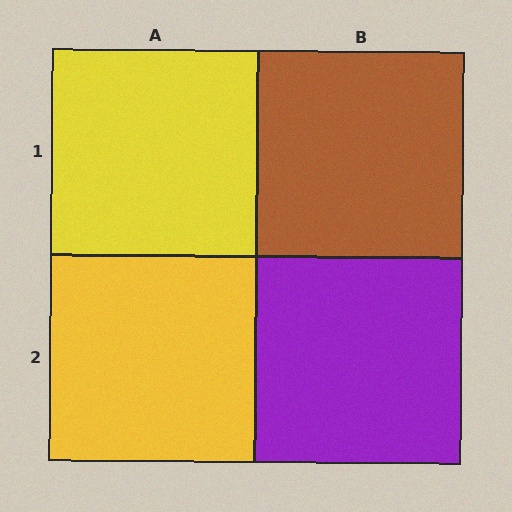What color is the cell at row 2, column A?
Yellow.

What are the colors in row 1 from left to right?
Yellow, brown.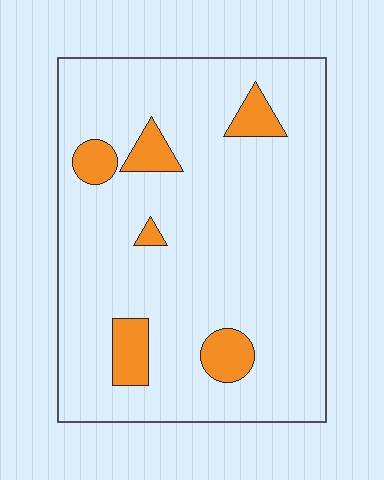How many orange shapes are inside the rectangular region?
6.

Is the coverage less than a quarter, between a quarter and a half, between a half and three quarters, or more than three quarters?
Less than a quarter.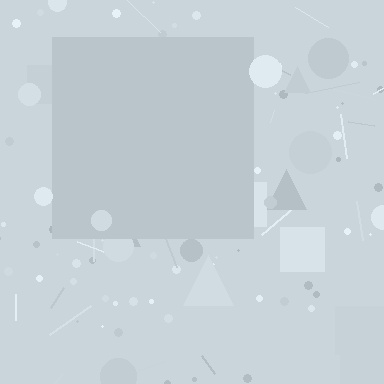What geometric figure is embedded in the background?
A square is embedded in the background.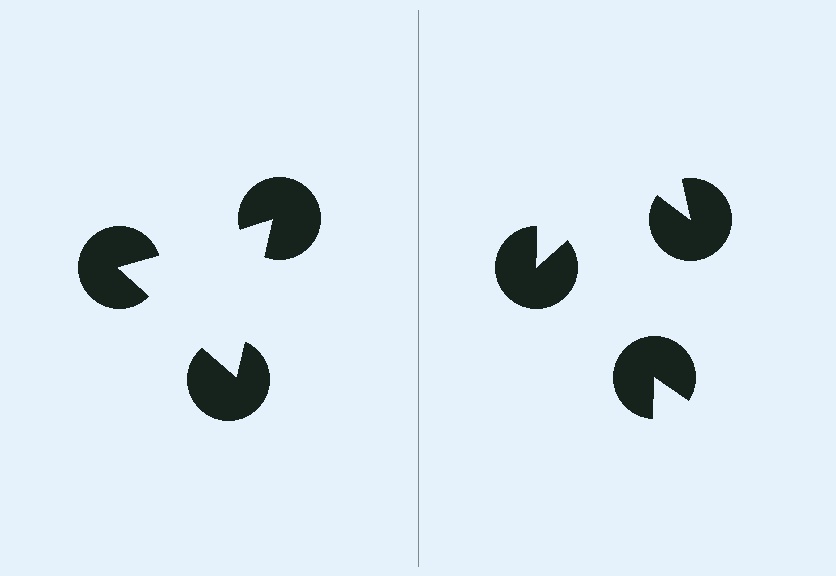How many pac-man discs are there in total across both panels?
6 — 3 on each side.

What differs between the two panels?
The pac-man discs are positioned identically on both sides; only the wedge orientations differ. On the left they align to a triangle; on the right they are misaligned.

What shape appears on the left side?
An illusory triangle.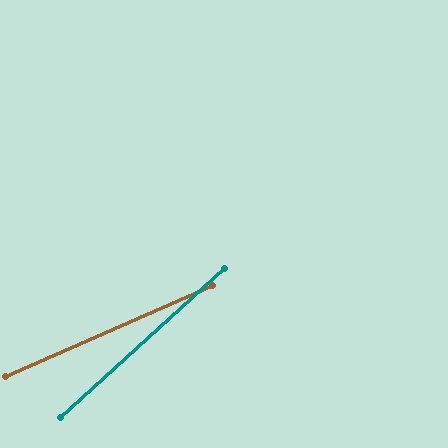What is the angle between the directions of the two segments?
Approximately 19 degrees.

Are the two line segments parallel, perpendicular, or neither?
Neither parallel nor perpendicular — they differ by about 19°.